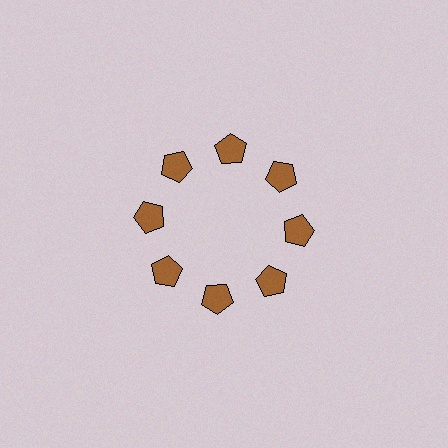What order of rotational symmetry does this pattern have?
This pattern has 8-fold rotational symmetry.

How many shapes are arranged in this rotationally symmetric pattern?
There are 8 shapes, arranged in 8 groups of 1.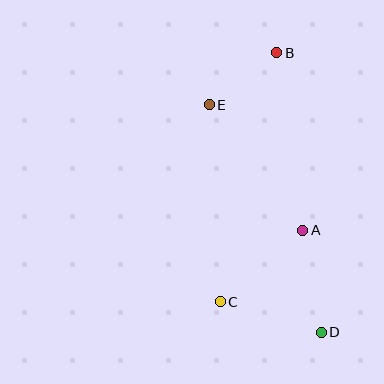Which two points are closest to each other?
Points B and E are closest to each other.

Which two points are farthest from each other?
Points B and D are farthest from each other.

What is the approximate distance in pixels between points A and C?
The distance between A and C is approximately 110 pixels.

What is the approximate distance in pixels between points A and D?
The distance between A and D is approximately 104 pixels.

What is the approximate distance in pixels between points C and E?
The distance between C and E is approximately 197 pixels.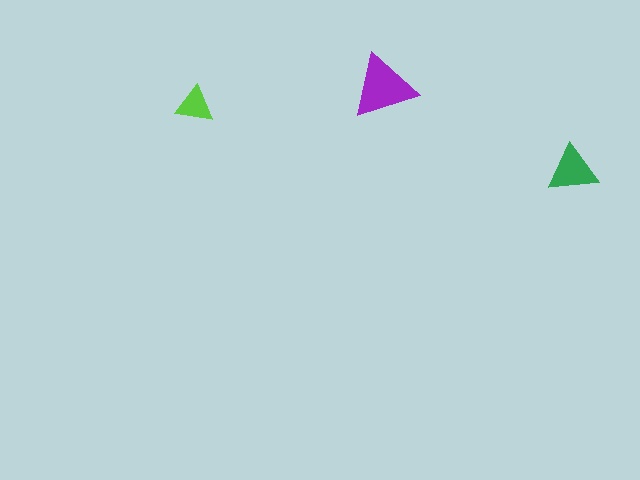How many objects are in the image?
There are 3 objects in the image.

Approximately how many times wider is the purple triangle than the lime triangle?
About 1.5 times wider.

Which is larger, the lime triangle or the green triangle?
The green one.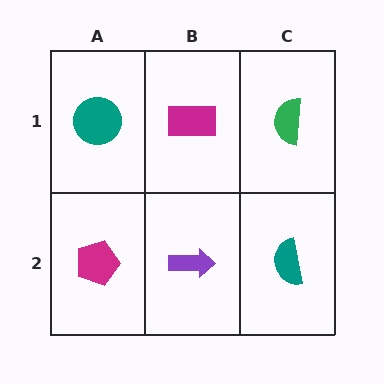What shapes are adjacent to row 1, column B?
A purple arrow (row 2, column B), a teal circle (row 1, column A), a green semicircle (row 1, column C).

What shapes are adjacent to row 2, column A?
A teal circle (row 1, column A), a purple arrow (row 2, column B).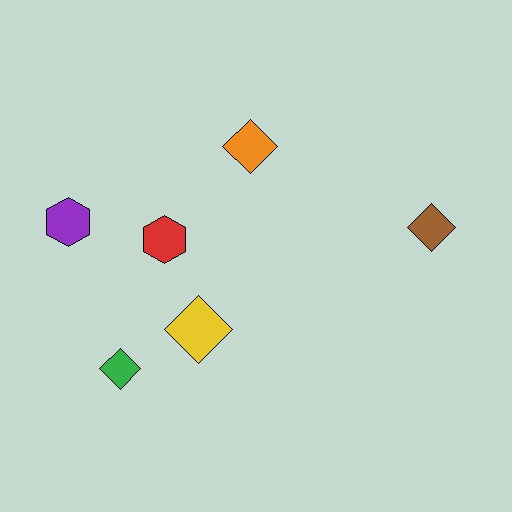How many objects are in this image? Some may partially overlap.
There are 6 objects.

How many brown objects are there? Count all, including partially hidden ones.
There is 1 brown object.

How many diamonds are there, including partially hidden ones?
There are 4 diamonds.